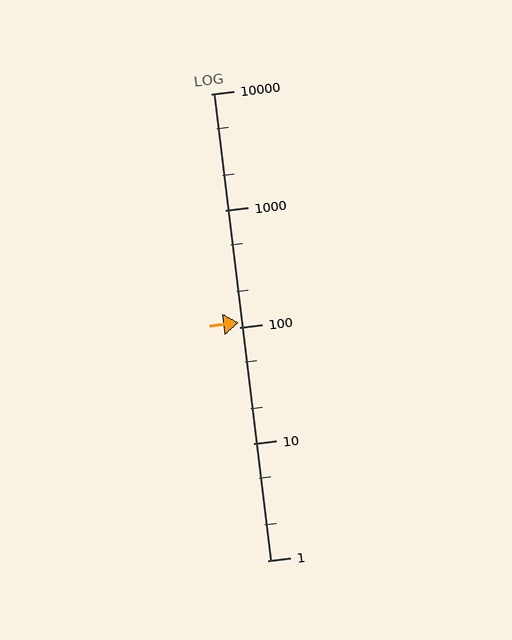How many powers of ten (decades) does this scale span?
The scale spans 4 decades, from 1 to 10000.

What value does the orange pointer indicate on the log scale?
The pointer indicates approximately 110.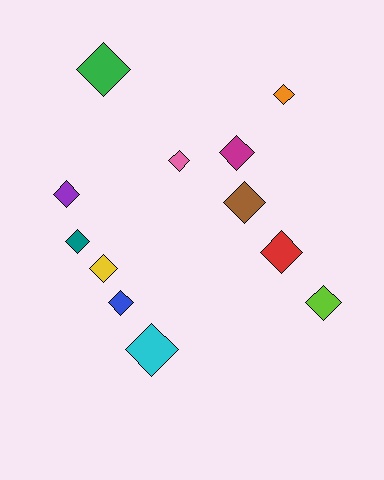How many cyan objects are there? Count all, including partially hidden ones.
There is 1 cyan object.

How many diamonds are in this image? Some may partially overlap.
There are 12 diamonds.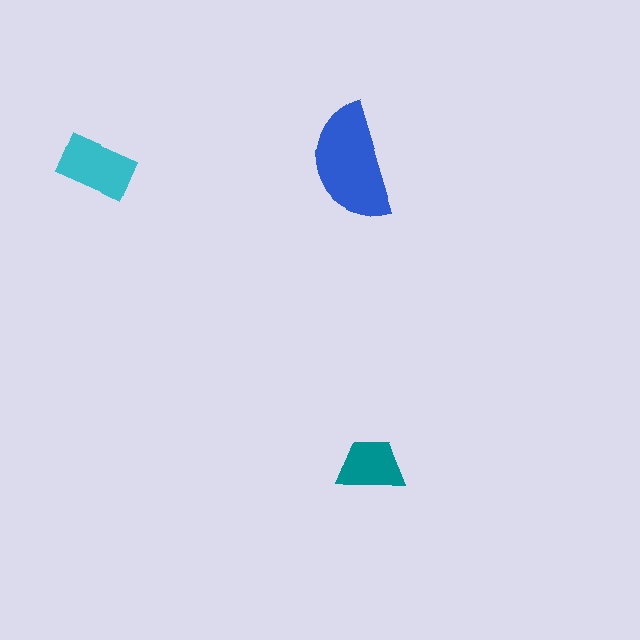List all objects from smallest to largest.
The teal trapezoid, the cyan rectangle, the blue semicircle.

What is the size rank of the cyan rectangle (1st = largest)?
2nd.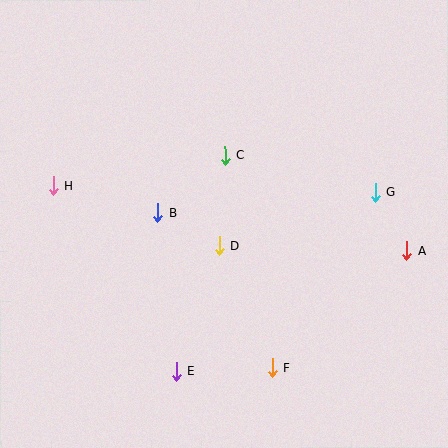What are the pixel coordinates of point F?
Point F is at (272, 367).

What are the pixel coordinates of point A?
Point A is at (407, 250).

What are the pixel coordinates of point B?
Point B is at (158, 213).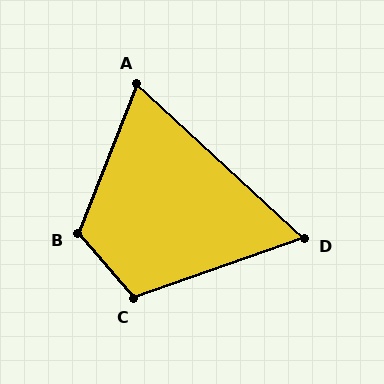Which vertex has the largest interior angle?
B, at approximately 118 degrees.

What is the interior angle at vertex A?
Approximately 69 degrees (acute).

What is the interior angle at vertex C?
Approximately 111 degrees (obtuse).